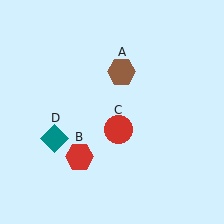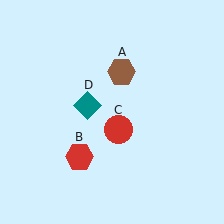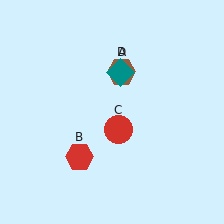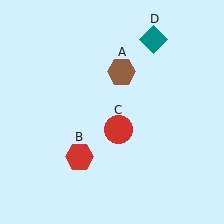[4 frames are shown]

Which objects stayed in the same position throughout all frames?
Brown hexagon (object A) and red hexagon (object B) and red circle (object C) remained stationary.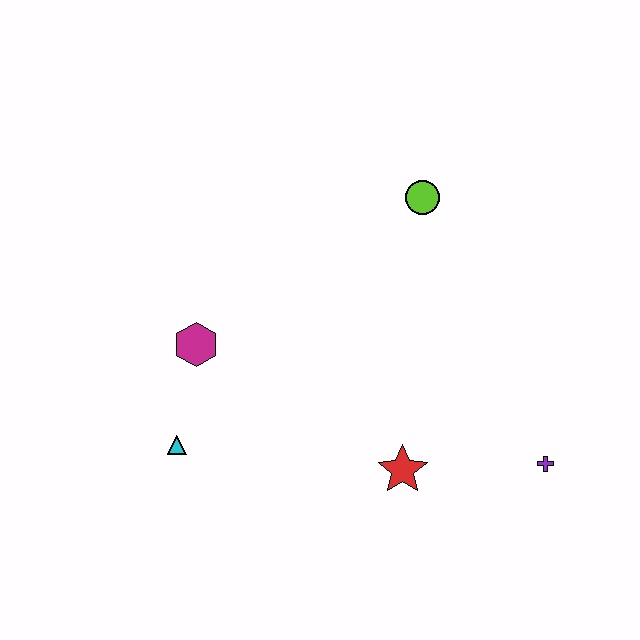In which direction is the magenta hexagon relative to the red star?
The magenta hexagon is to the left of the red star.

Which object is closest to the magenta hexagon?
The cyan triangle is closest to the magenta hexagon.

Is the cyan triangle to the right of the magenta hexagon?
No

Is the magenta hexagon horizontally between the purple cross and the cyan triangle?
Yes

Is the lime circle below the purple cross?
No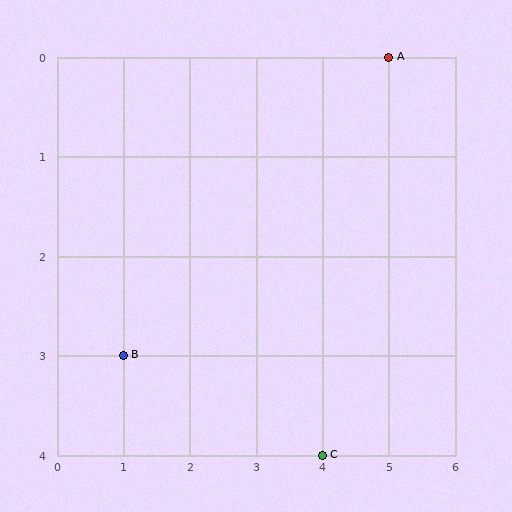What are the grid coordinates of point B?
Point B is at grid coordinates (1, 3).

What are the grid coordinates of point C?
Point C is at grid coordinates (4, 4).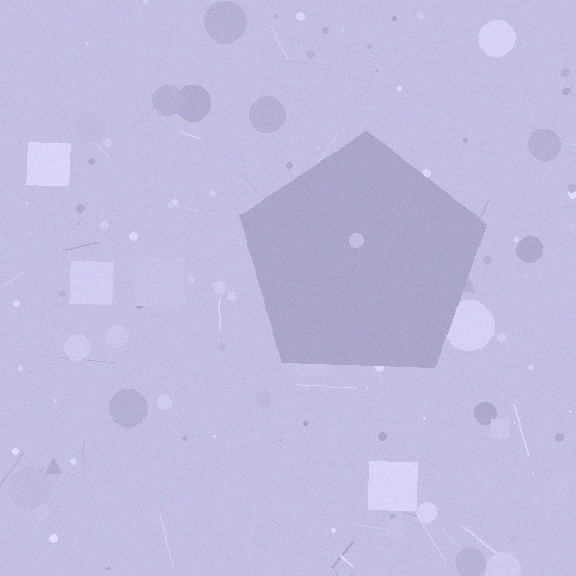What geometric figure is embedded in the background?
A pentagon is embedded in the background.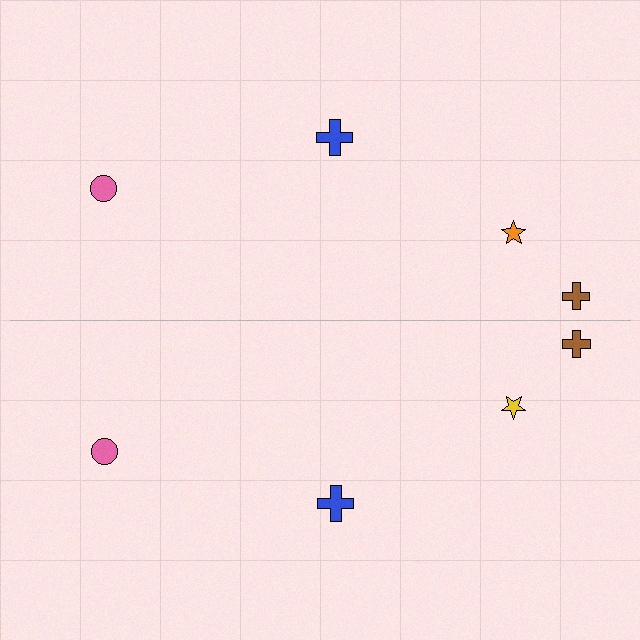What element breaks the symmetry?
The yellow star on the bottom side breaks the symmetry — its mirror counterpart is orange.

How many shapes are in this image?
There are 8 shapes in this image.